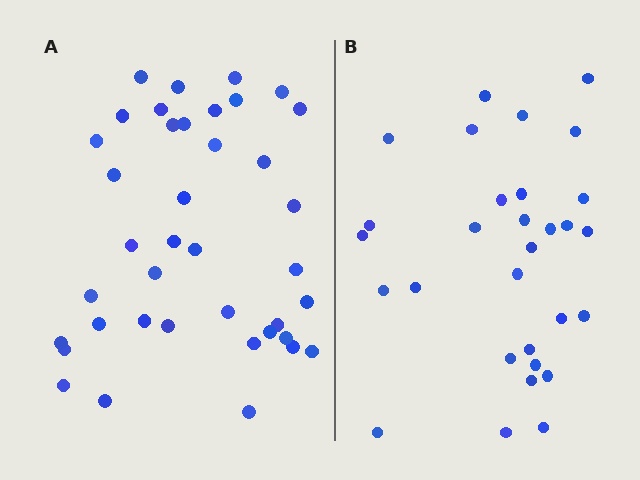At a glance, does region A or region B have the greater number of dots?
Region A (the left region) has more dots.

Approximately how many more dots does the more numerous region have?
Region A has roughly 8 or so more dots than region B.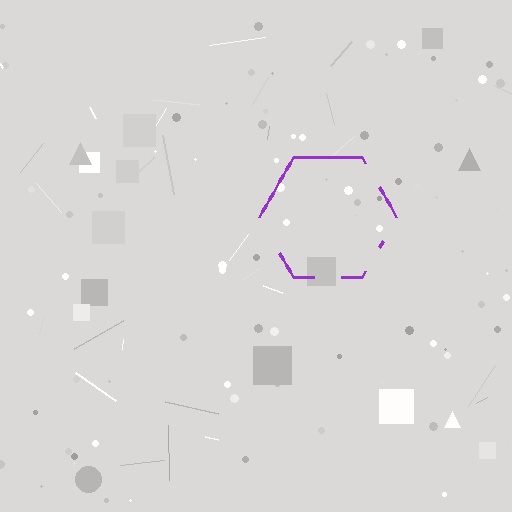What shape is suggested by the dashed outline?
The dashed outline suggests a hexagon.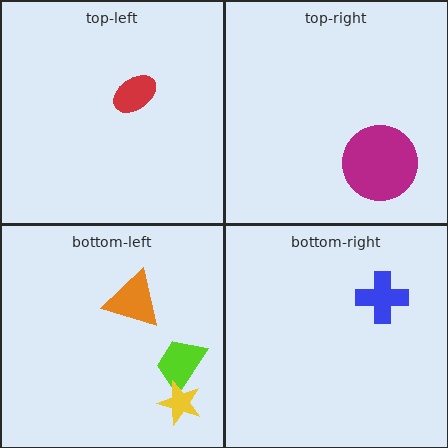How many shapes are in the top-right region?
1.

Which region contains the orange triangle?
The bottom-left region.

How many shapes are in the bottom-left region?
3.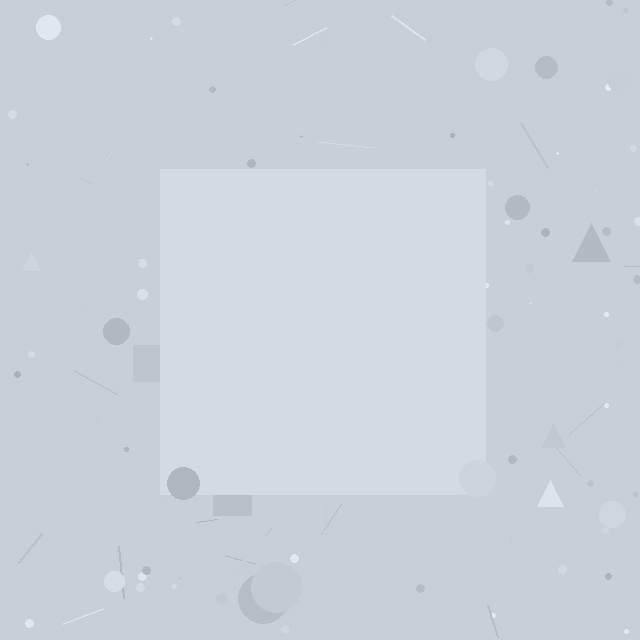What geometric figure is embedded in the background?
A square is embedded in the background.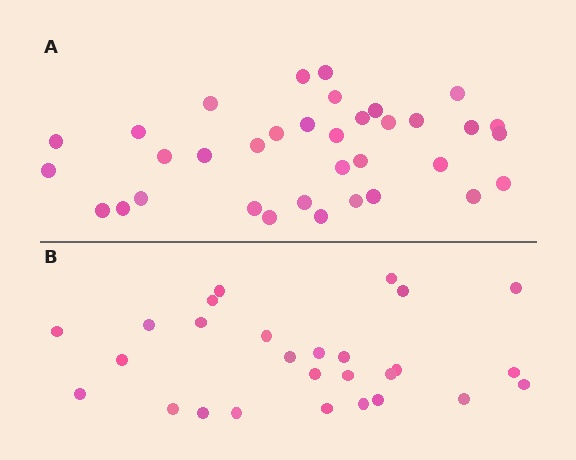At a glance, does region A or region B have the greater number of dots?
Region A (the top region) has more dots.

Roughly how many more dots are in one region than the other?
Region A has roughly 8 or so more dots than region B.